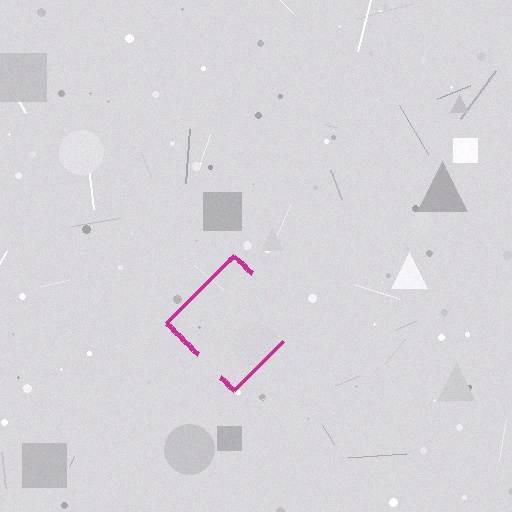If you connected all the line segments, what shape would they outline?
They would outline a diamond.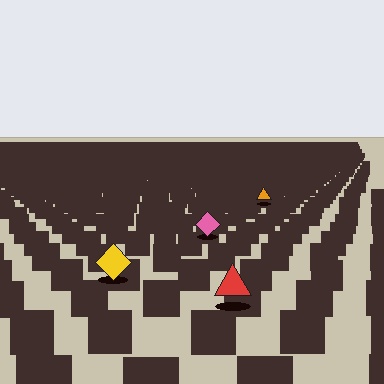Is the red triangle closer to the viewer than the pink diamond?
Yes. The red triangle is closer — you can tell from the texture gradient: the ground texture is coarser near it.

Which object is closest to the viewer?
The red triangle is closest. The texture marks near it are larger and more spread out.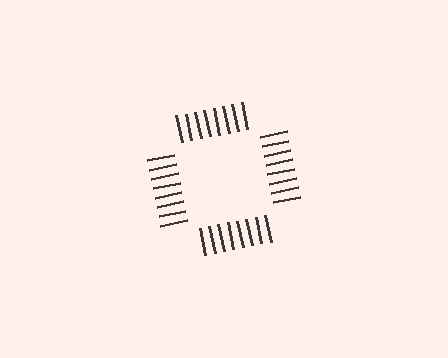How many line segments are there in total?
32 — 8 along each of the 4 edges.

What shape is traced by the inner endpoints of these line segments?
An illusory square — the line segments terminate on its edges but no continuous stroke is drawn.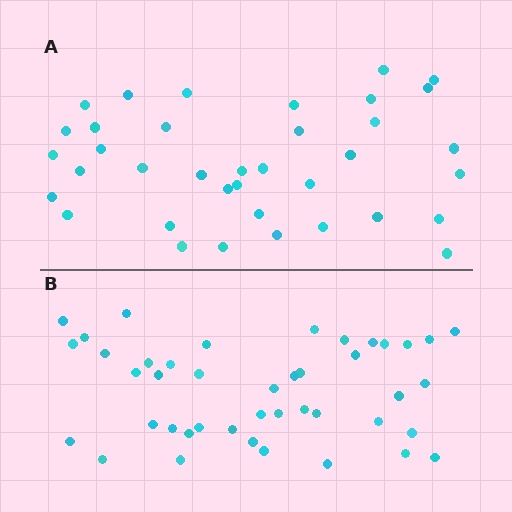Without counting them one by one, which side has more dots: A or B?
Region B (the bottom region) has more dots.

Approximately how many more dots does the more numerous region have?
Region B has about 6 more dots than region A.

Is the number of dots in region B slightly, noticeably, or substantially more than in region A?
Region B has only slightly more — the two regions are fairly close. The ratio is roughly 1.2 to 1.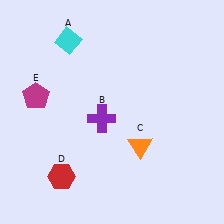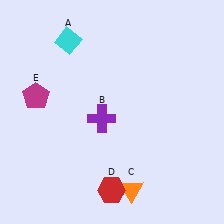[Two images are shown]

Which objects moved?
The objects that moved are: the orange triangle (C), the red hexagon (D).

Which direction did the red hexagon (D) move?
The red hexagon (D) moved right.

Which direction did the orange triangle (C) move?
The orange triangle (C) moved down.